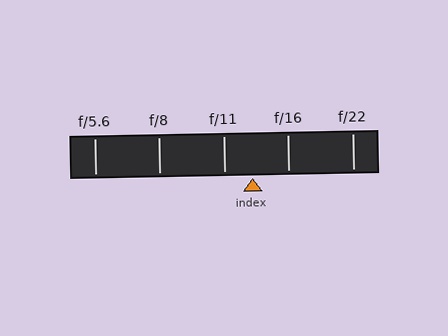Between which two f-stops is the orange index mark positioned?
The index mark is between f/11 and f/16.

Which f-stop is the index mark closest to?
The index mark is closest to f/11.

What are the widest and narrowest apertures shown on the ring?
The widest aperture shown is f/5.6 and the narrowest is f/22.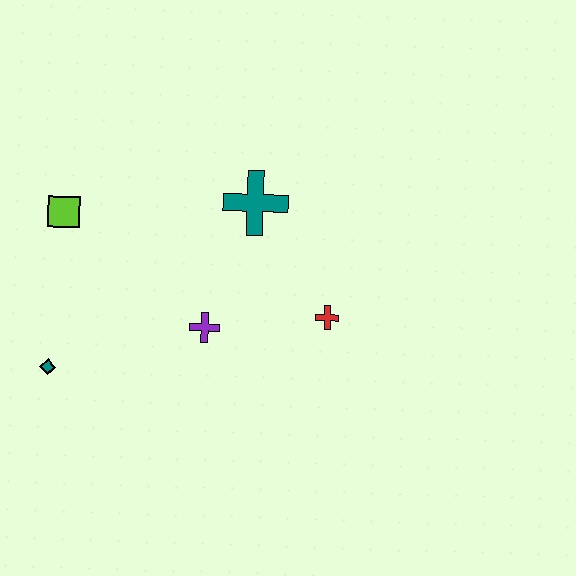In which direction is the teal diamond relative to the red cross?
The teal diamond is to the left of the red cross.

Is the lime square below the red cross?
No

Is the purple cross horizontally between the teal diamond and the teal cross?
Yes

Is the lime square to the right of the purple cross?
No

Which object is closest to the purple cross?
The red cross is closest to the purple cross.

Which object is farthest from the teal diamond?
The red cross is farthest from the teal diamond.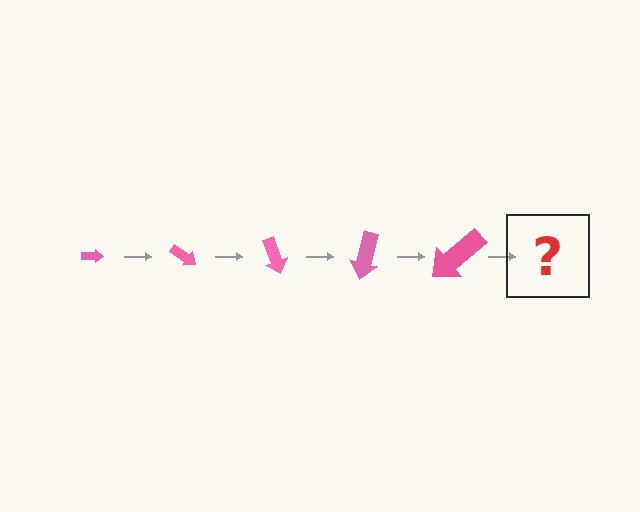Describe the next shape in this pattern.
It should be an arrow, larger than the previous one and rotated 175 degrees from the start.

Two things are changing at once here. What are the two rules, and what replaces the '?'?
The two rules are that the arrow grows larger each step and it rotates 35 degrees each step. The '?' should be an arrow, larger than the previous one and rotated 175 degrees from the start.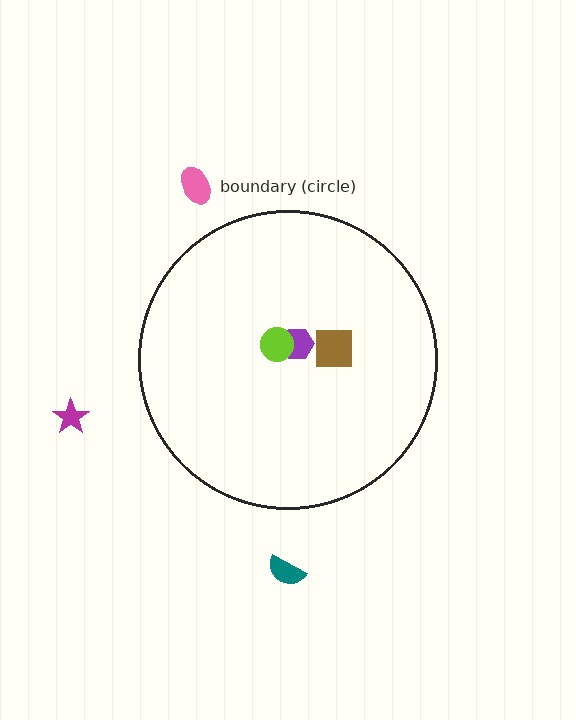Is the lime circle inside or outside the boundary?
Inside.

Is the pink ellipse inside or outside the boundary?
Outside.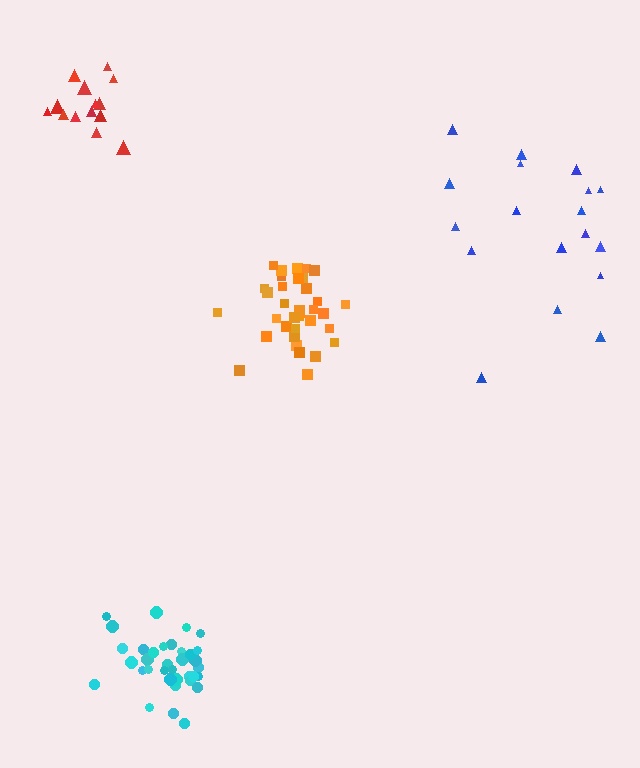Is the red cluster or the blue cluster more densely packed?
Red.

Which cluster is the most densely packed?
Orange.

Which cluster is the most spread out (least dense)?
Blue.